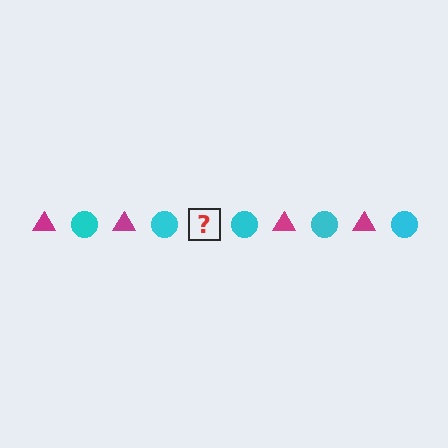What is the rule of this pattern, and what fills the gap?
The rule is that the pattern alternates between magenta triangle and cyan circle. The gap should be filled with a magenta triangle.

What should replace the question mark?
The question mark should be replaced with a magenta triangle.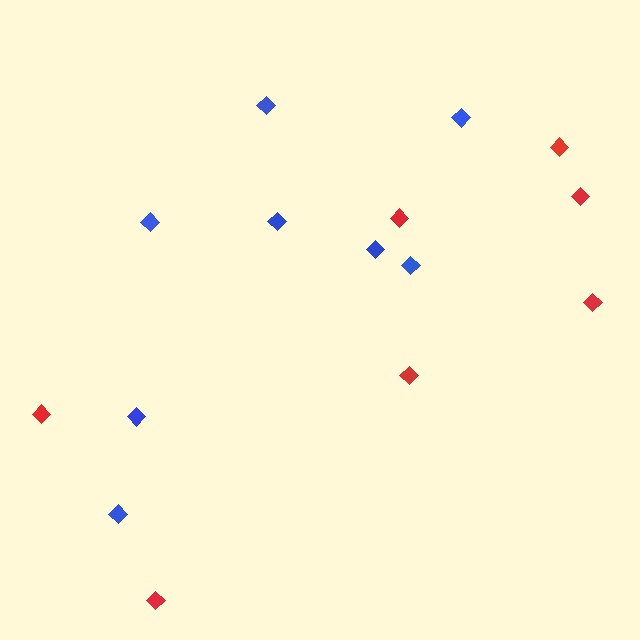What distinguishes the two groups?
There are 2 groups: one group of blue diamonds (8) and one group of red diamonds (7).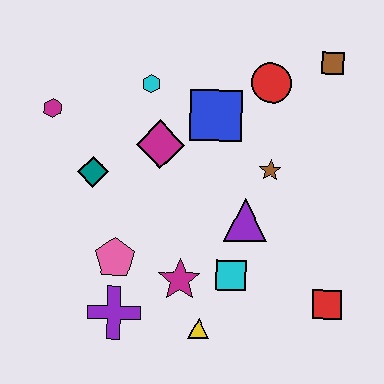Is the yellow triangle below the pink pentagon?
Yes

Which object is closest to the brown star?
The purple triangle is closest to the brown star.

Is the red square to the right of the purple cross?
Yes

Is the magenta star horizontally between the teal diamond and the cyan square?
Yes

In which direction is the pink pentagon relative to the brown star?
The pink pentagon is to the left of the brown star.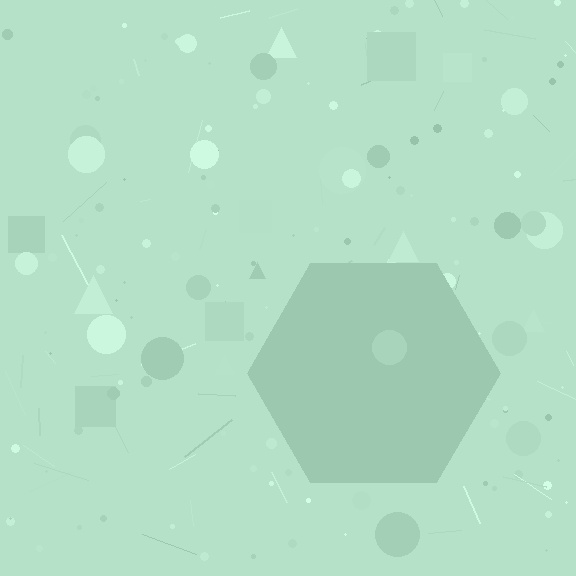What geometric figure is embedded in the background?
A hexagon is embedded in the background.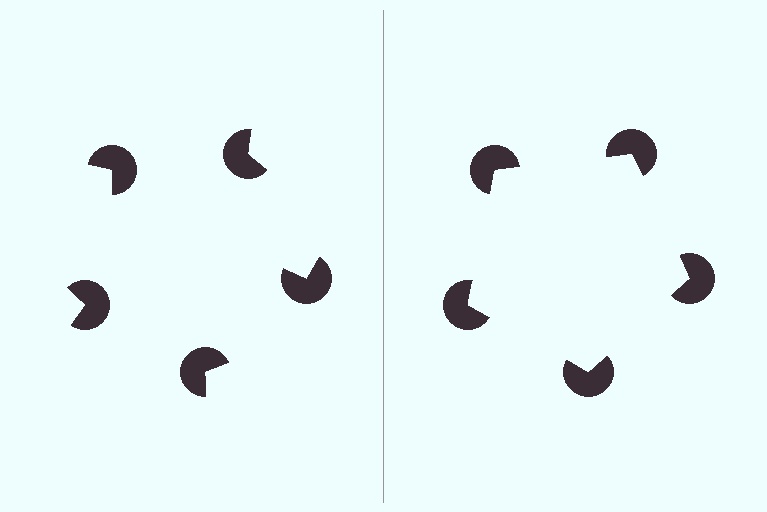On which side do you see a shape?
An illusory pentagon appears on the right side. On the left side the wedge cuts are rotated, so no coherent shape forms.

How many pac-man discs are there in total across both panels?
10 — 5 on each side.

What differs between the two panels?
The pac-man discs are positioned identically on both sides; only the wedge orientations differ. On the right they align to a pentagon; on the left they are misaligned.